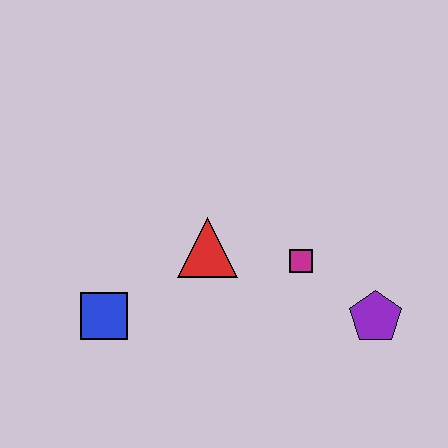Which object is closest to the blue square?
The red triangle is closest to the blue square.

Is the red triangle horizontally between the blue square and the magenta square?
Yes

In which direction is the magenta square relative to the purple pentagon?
The magenta square is to the left of the purple pentagon.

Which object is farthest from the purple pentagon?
The blue square is farthest from the purple pentagon.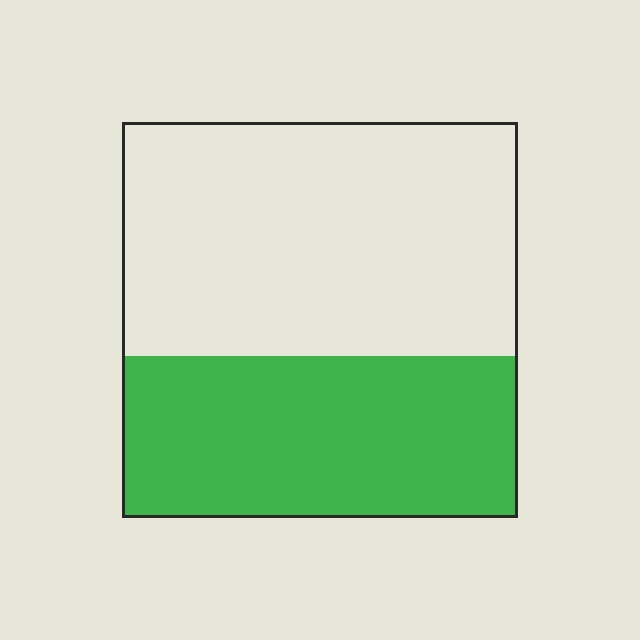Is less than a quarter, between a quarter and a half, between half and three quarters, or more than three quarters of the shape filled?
Between a quarter and a half.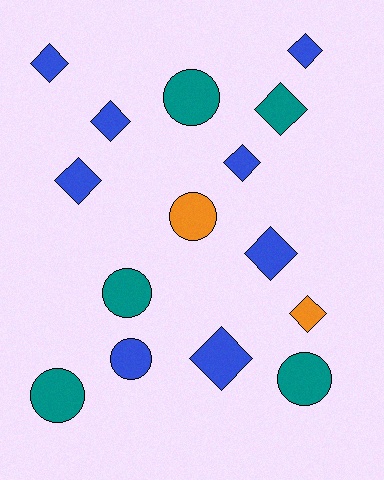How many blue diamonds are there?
There are 7 blue diamonds.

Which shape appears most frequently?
Diamond, with 9 objects.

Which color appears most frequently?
Blue, with 8 objects.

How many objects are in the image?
There are 15 objects.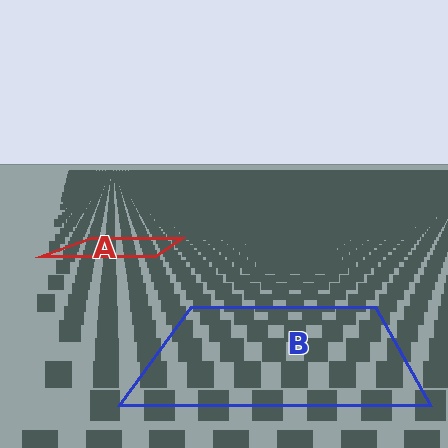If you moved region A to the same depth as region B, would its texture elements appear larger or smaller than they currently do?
They would appear larger. At a closer depth, the same texture elements are projected at a bigger on-screen size.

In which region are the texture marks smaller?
The texture marks are smaller in region A, because it is farther away.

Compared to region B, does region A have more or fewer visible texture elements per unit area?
Region A has more texture elements per unit area — they are packed more densely because it is farther away.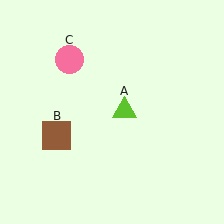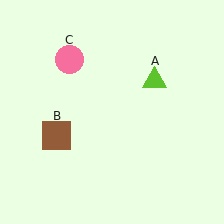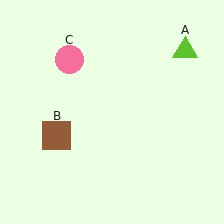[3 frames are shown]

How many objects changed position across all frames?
1 object changed position: lime triangle (object A).